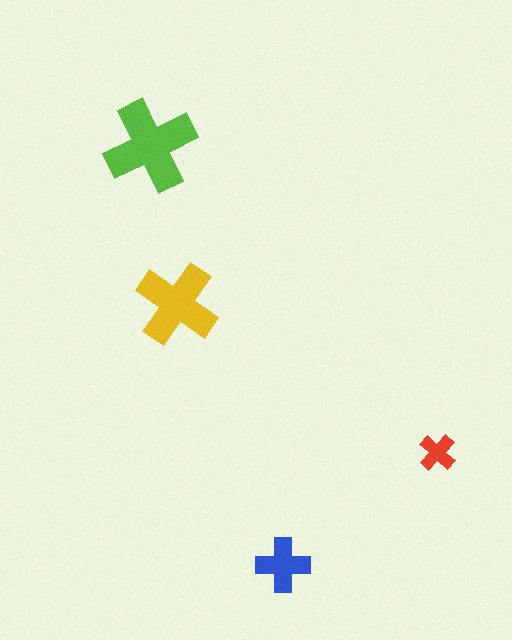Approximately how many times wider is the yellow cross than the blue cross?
About 1.5 times wider.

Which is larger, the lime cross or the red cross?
The lime one.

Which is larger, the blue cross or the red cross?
The blue one.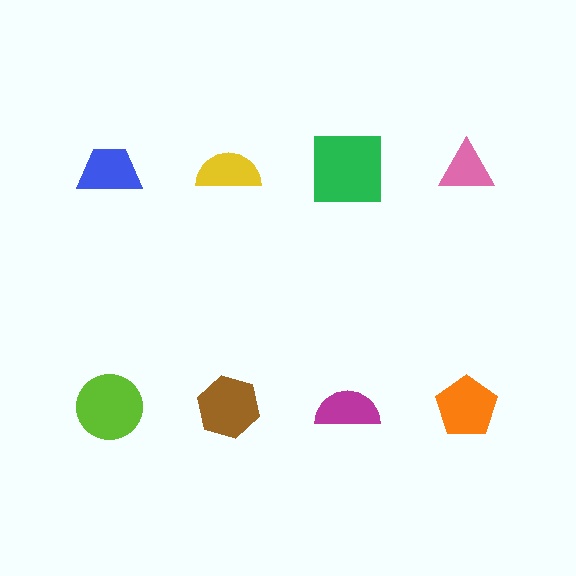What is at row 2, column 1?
A lime circle.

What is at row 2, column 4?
An orange pentagon.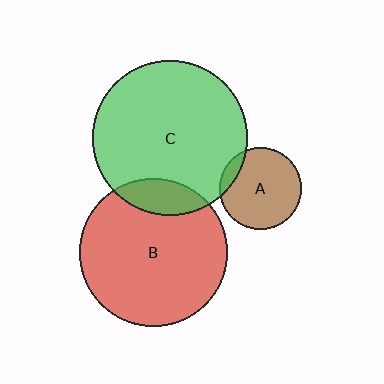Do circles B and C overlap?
Yes.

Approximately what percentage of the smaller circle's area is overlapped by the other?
Approximately 15%.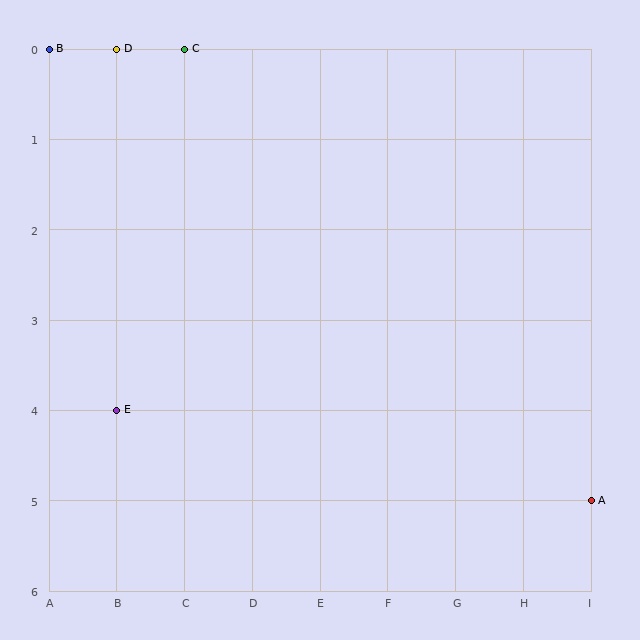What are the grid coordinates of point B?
Point B is at grid coordinates (A, 0).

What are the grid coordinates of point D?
Point D is at grid coordinates (B, 0).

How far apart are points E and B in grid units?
Points E and B are 1 column and 4 rows apart (about 4.1 grid units diagonally).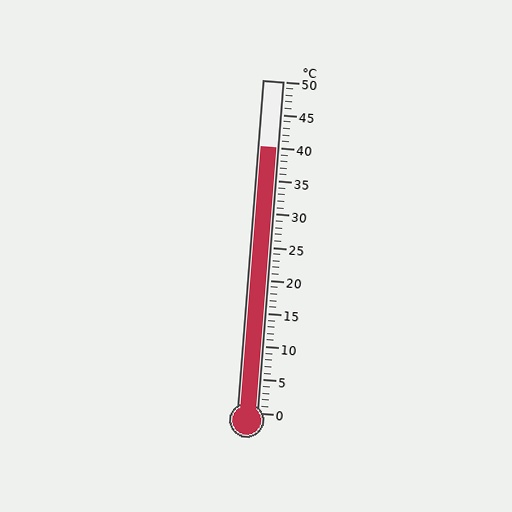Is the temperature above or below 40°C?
The temperature is at 40°C.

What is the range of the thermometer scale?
The thermometer scale ranges from 0°C to 50°C.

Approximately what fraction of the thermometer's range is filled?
The thermometer is filled to approximately 80% of its range.